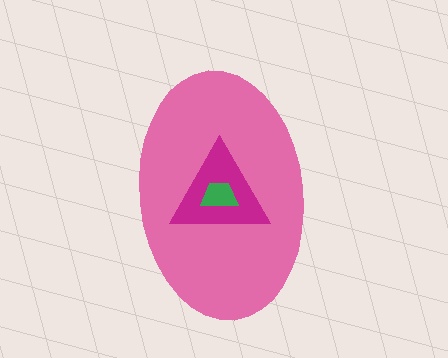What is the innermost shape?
The green trapezoid.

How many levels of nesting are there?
3.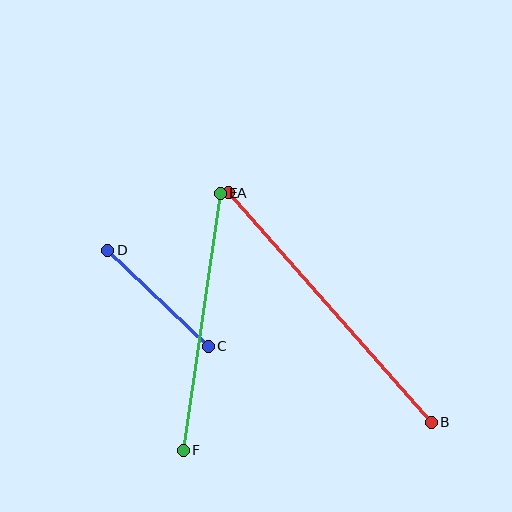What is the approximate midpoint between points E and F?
The midpoint is at approximately (202, 322) pixels.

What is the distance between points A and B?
The distance is approximately 306 pixels.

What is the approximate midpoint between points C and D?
The midpoint is at approximately (158, 298) pixels.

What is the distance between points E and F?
The distance is approximately 260 pixels.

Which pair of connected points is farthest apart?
Points A and B are farthest apart.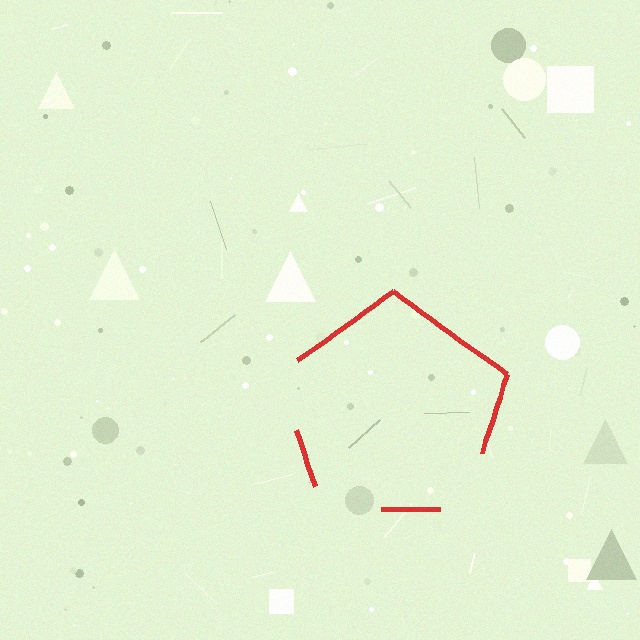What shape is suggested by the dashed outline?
The dashed outline suggests a pentagon.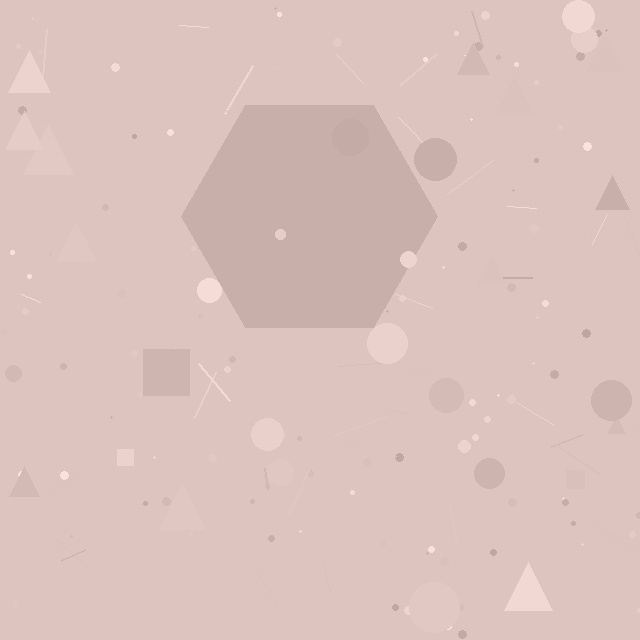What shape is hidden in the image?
A hexagon is hidden in the image.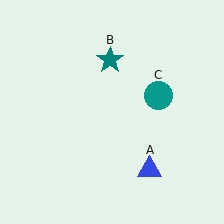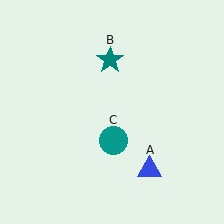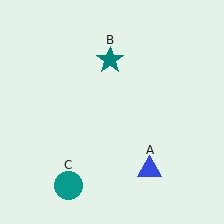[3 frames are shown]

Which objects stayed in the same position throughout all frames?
Blue triangle (object A) and teal star (object B) remained stationary.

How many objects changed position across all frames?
1 object changed position: teal circle (object C).